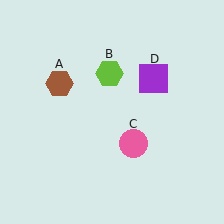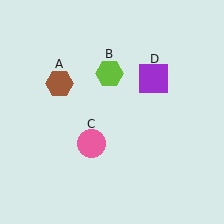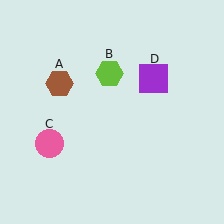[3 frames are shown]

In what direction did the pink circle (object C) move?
The pink circle (object C) moved left.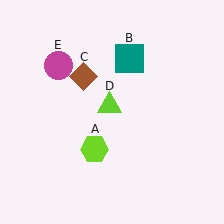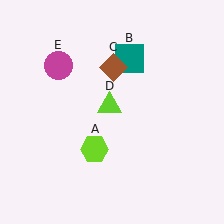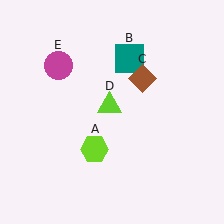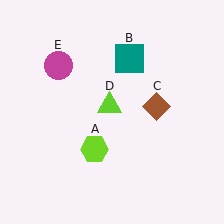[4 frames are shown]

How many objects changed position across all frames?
1 object changed position: brown diamond (object C).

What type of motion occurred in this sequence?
The brown diamond (object C) rotated clockwise around the center of the scene.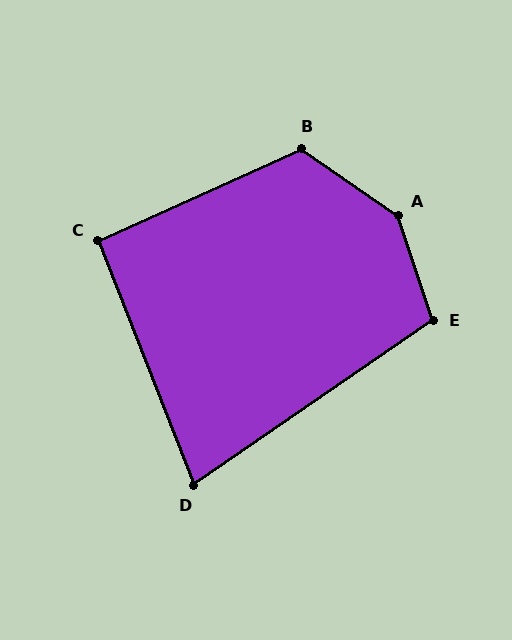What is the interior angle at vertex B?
Approximately 121 degrees (obtuse).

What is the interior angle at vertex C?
Approximately 93 degrees (approximately right).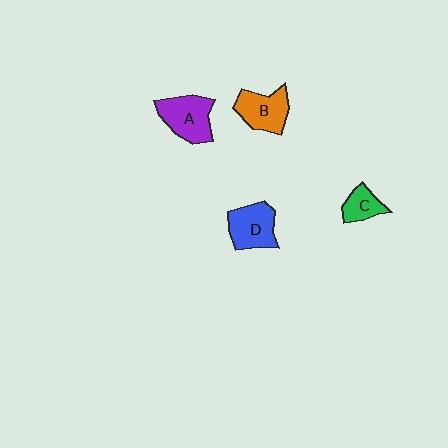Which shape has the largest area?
Shape A (purple).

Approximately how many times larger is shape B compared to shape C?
Approximately 1.7 times.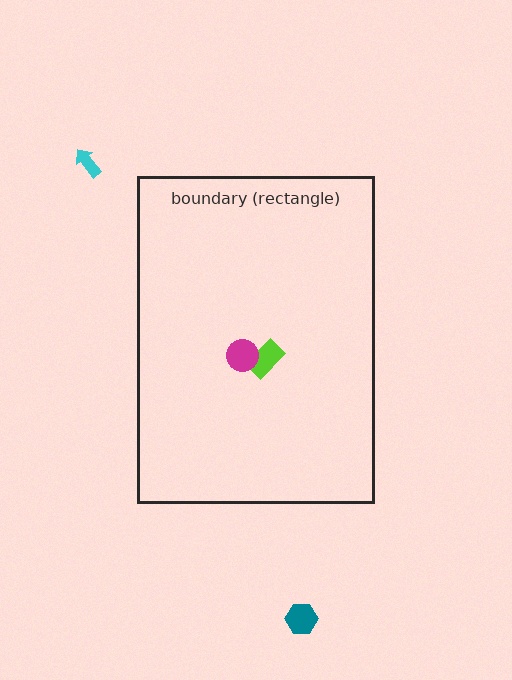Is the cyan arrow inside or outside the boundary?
Outside.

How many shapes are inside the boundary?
2 inside, 2 outside.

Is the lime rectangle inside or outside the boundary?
Inside.